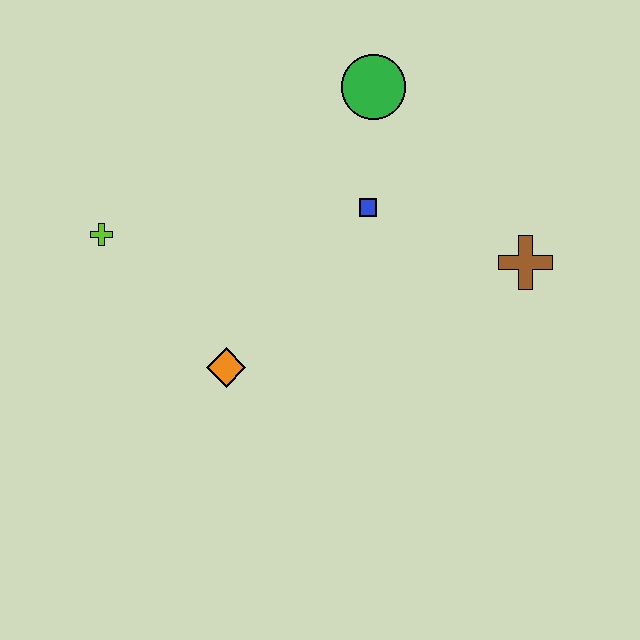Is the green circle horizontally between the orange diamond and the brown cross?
Yes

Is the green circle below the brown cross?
No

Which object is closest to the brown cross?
The blue square is closest to the brown cross.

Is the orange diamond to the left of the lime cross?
No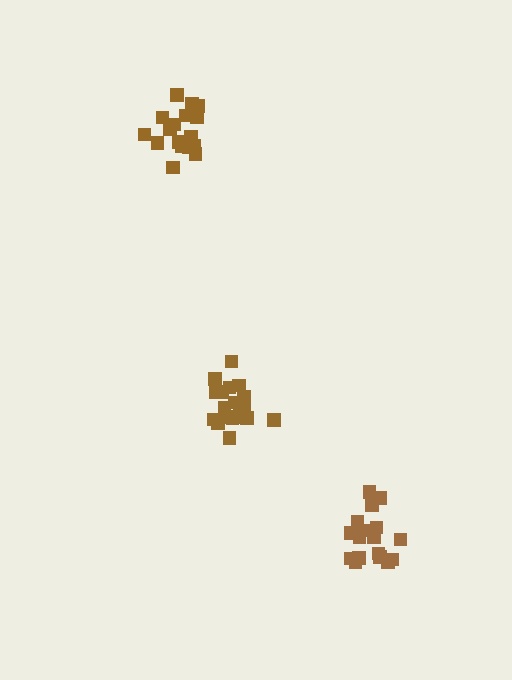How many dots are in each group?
Group 1: 17 dots, Group 2: 20 dots, Group 3: 17 dots (54 total).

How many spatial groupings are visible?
There are 3 spatial groupings.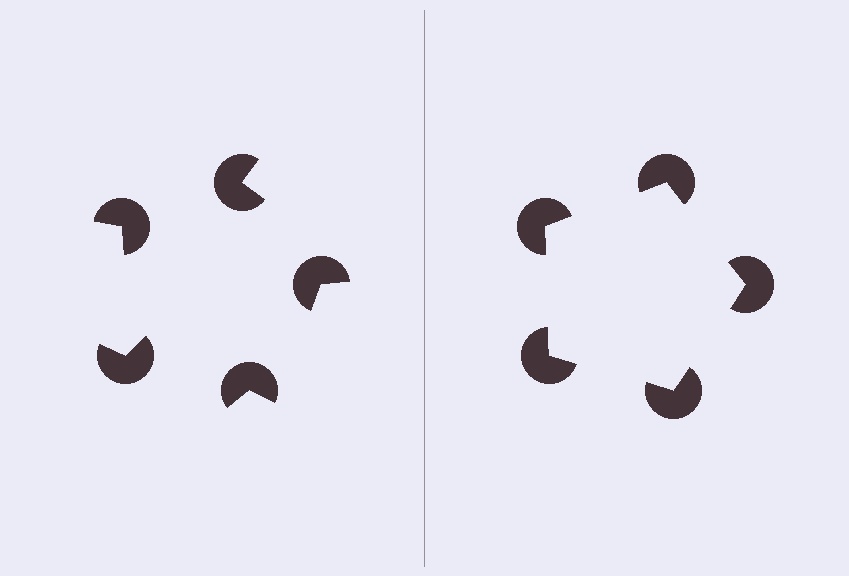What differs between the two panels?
The pac-man discs are positioned identically on both sides; only the wedge orientations differ. On the right they align to a pentagon; on the left they are misaligned.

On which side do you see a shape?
An illusory pentagon appears on the right side. On the left side the wedge cuts are rotated, so no coherent shape forms.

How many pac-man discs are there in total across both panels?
10 — 5 on each side.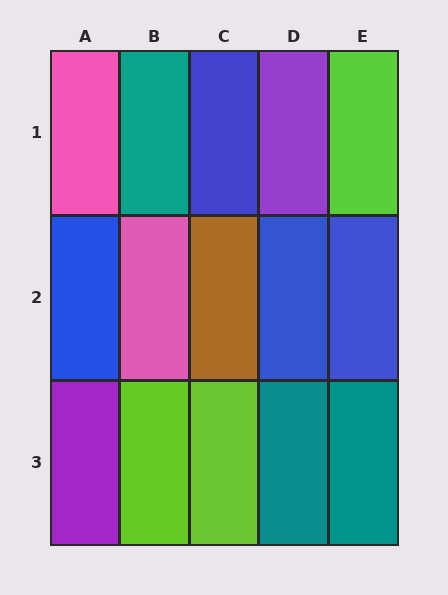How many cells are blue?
4 cells are blue.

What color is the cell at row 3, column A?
Purple.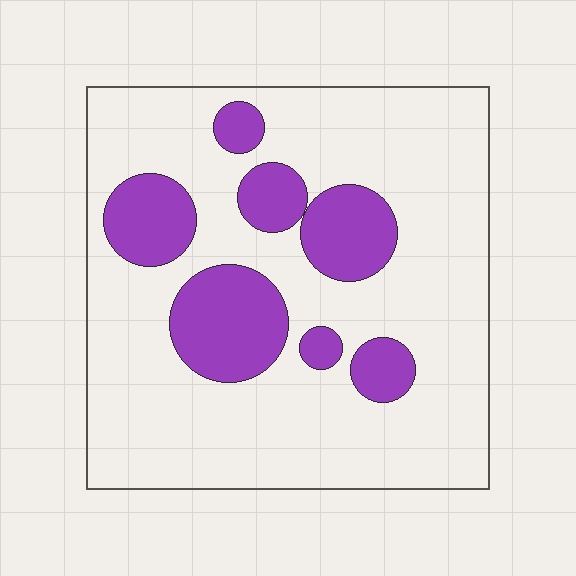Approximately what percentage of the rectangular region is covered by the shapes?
Approximately 20%.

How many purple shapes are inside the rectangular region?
7.